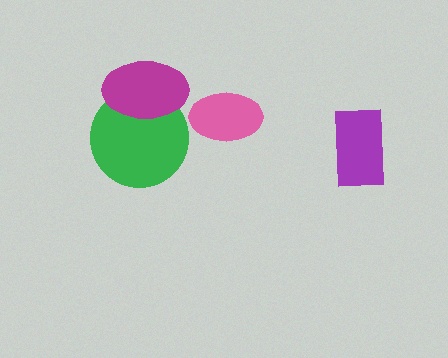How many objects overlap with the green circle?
1 object overlaps with the green circle.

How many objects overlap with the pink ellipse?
0 objects overlap with the pink ellipse.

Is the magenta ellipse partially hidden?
No, no other shape covers it.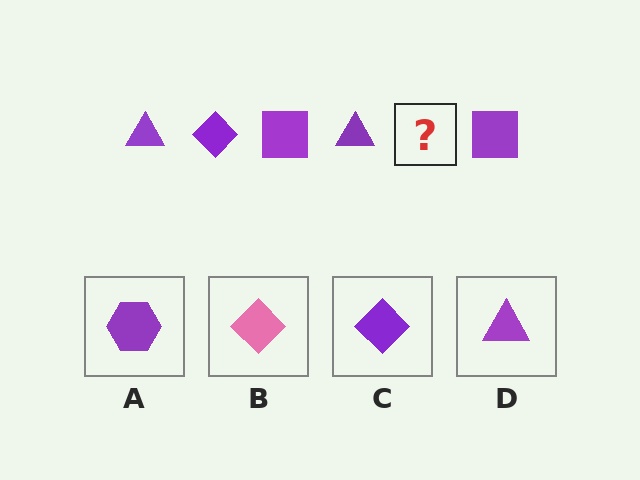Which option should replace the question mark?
Option C.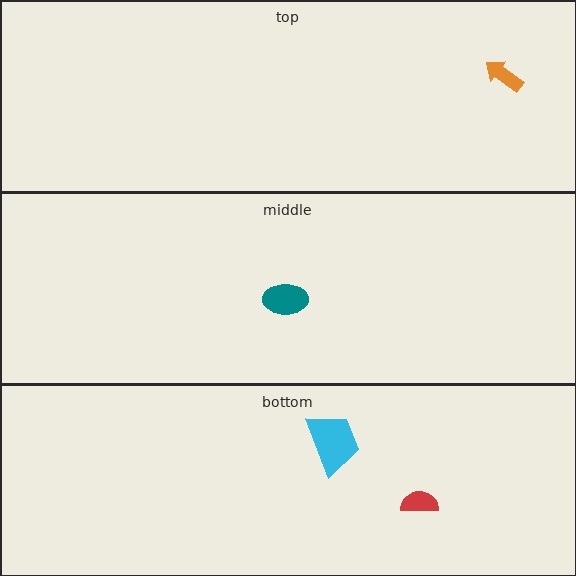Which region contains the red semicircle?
The bottom region.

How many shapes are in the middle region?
1.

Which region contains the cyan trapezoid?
The bottom region.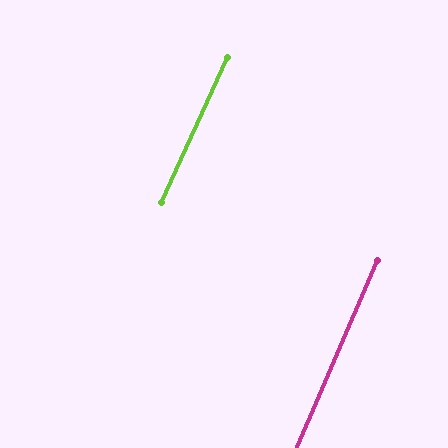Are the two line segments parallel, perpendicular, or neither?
Parallel — their directions differ by only 1.2°.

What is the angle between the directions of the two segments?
Approximately 1 degree.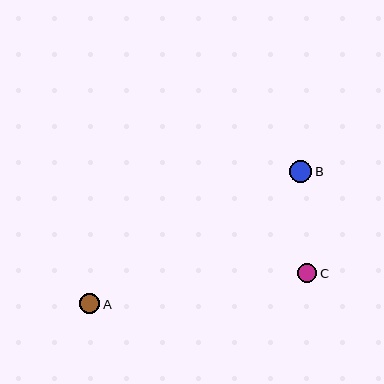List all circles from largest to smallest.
From largest to smallest: B, A, C.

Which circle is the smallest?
Circle C is the smallest with a size of approximately 19 pixels.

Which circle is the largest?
Circle B is the largest with a size of approximately 22 pixels.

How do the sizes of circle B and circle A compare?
Circle B and circle A are approximately the same size.